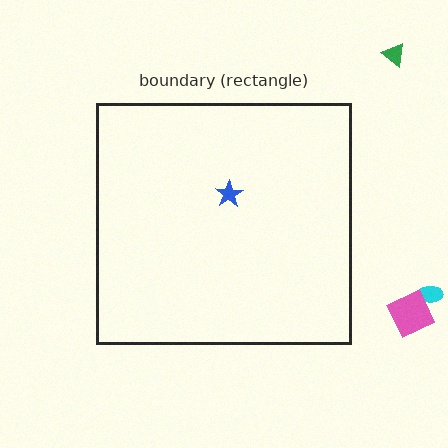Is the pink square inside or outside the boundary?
Outside.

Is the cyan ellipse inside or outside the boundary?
Outside.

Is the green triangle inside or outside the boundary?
Outside.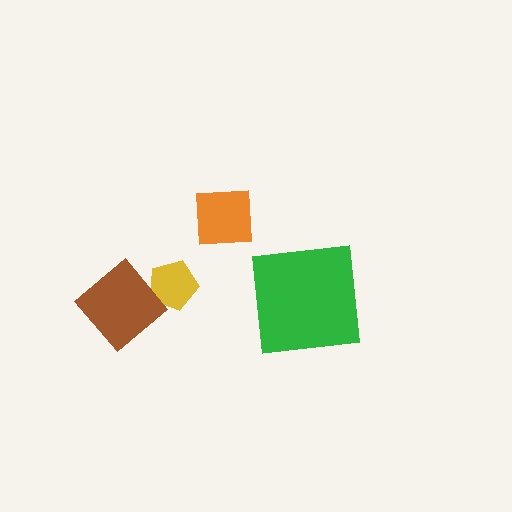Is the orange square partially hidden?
No, no other shape covers it.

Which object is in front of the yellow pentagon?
The brown diamond is in front of the yellow pentagon.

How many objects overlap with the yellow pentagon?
1 object overlaps with the yellow pentagon.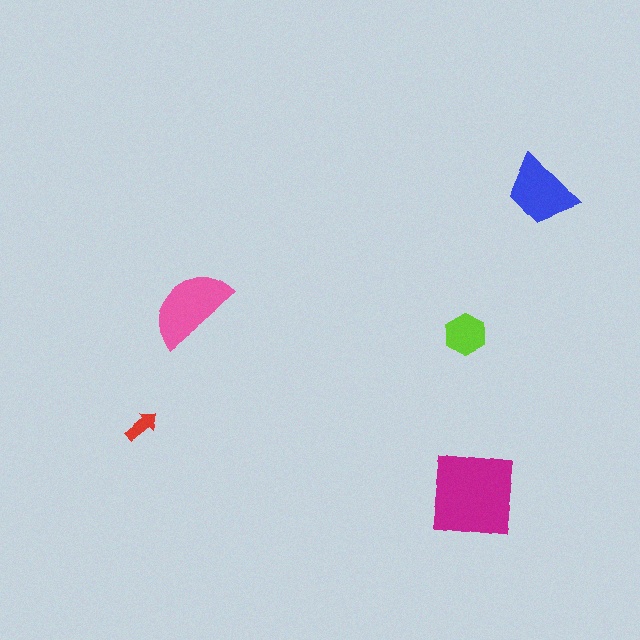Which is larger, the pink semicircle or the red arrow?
The pink semicircle.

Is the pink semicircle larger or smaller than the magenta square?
Smaller.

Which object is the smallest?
The red arrow.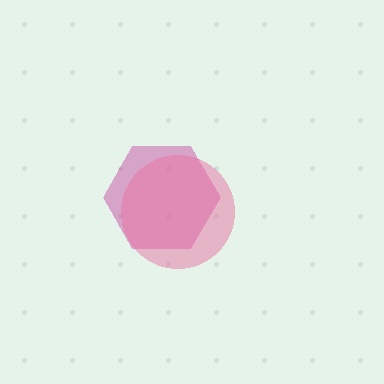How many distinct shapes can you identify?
There are 2 distinct shapes: a magenta hexagon, a pink circle.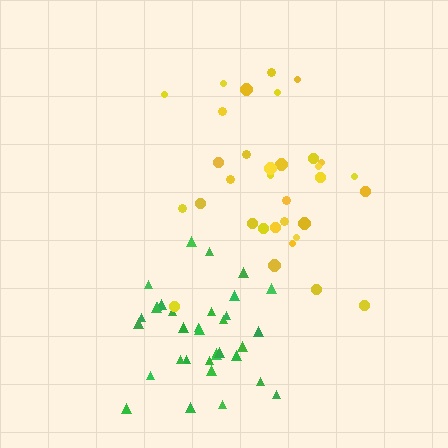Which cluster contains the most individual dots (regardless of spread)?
Green (35).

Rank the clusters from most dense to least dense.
green, yellow.